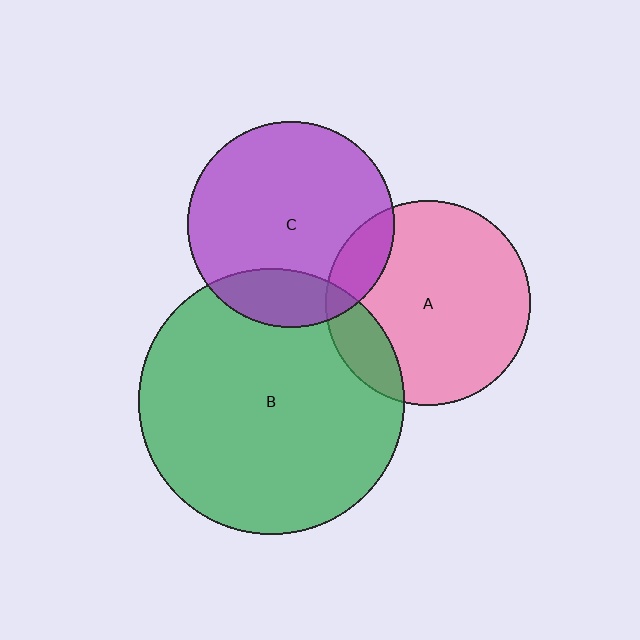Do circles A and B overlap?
Yes.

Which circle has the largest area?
Circle B (green).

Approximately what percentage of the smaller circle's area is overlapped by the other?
Approximately 15%.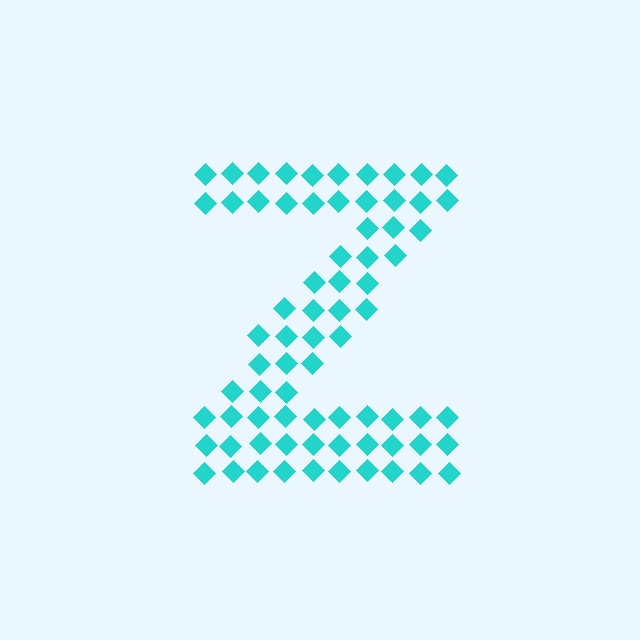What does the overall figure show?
The overall figure shows the letter Z.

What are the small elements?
The small elements are diamonds.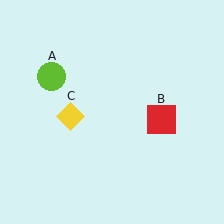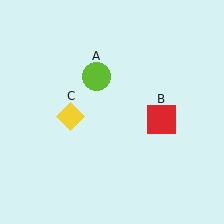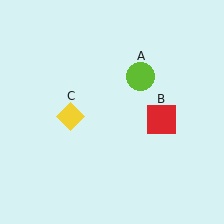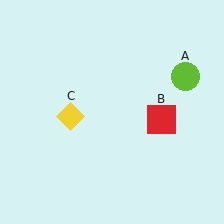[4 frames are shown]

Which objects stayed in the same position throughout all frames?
Red square (object B) and yellow diamond (object C) remained stationary.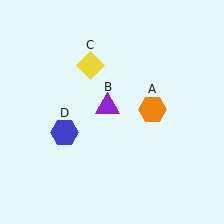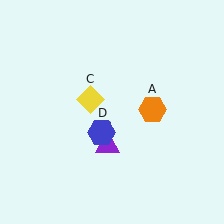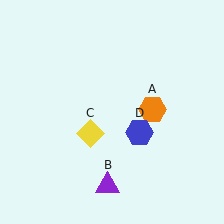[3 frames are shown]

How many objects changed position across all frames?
3 objects changed position: purple triangle (object B), yellow diamond (object C), blue hexagon (object D).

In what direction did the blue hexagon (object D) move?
The blue hexagon (object D) moved right.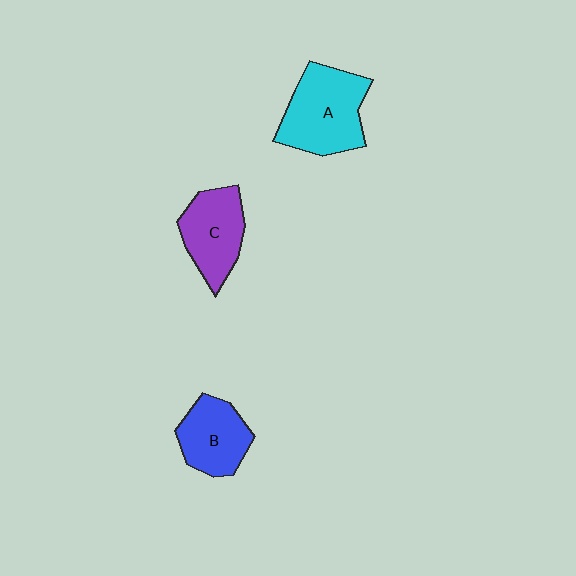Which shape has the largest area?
Shape A (cyan).